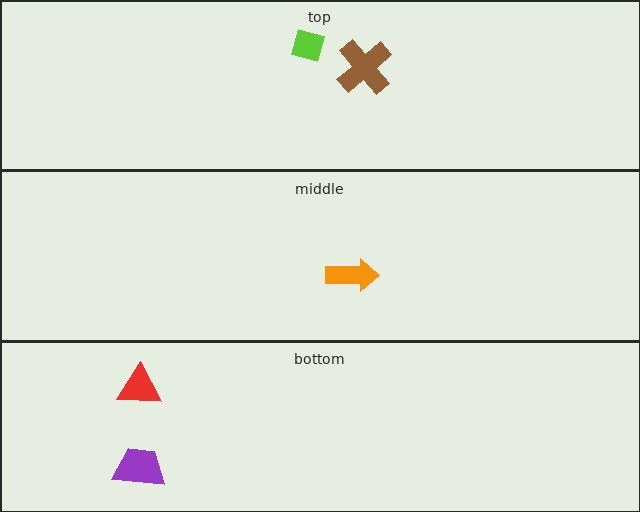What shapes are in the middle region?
The orange arrow.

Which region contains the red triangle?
The bottom region.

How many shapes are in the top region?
2.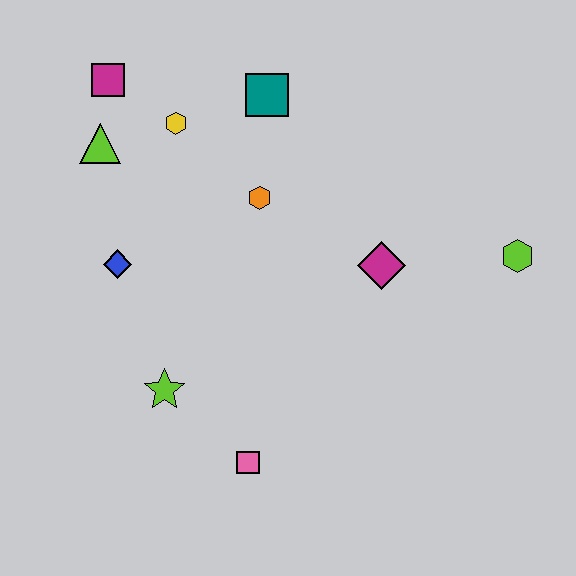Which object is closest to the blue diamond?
The lime triangle is closest to the blue diamond.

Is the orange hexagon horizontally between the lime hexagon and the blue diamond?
Yes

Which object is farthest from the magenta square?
The lime hexagon is farthest from the magenta square.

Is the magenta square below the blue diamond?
No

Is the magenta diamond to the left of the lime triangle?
No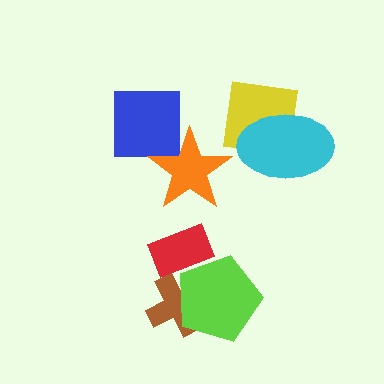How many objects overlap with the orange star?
1 object overlaps with the orange star.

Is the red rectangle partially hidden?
No, no other shape covers it.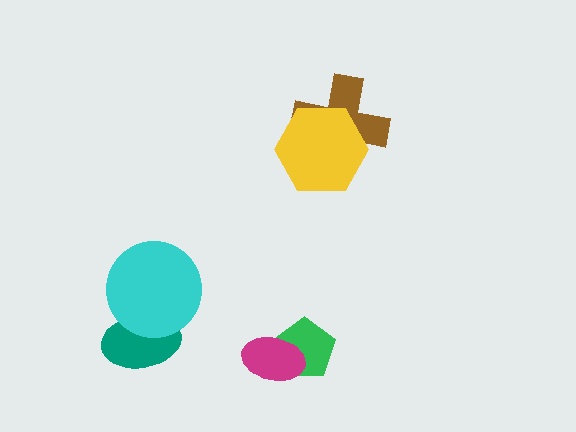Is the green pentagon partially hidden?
Yes, it is partially covered by another shape.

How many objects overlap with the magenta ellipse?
1 object overlaps with the magenta ellipse.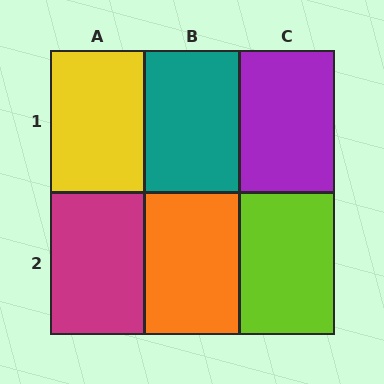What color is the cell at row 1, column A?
Yellow.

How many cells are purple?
1 cell is purple.